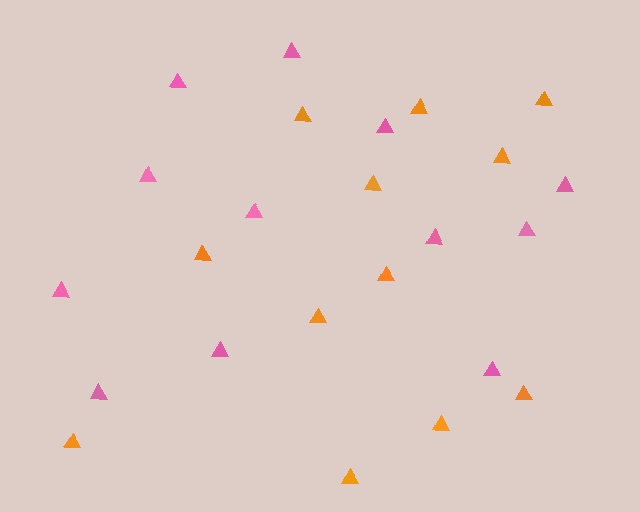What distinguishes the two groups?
There are 2 groups: one group of orange triangles (12) and one group of pink triangles (12).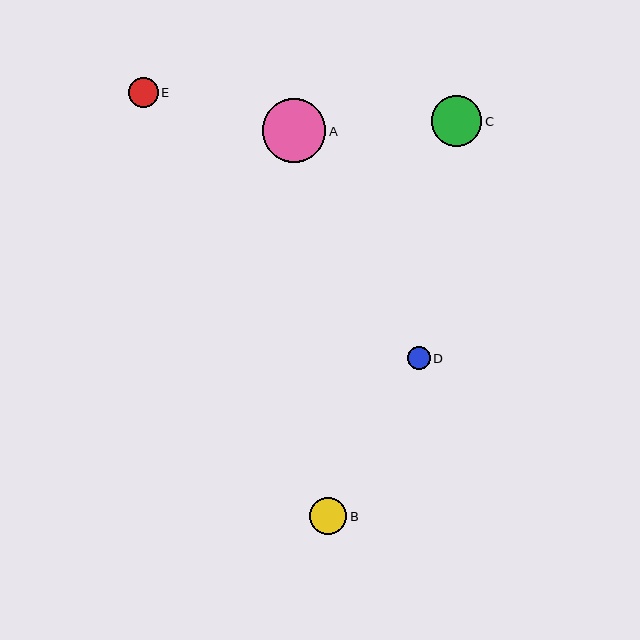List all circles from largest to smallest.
From largest to smallest: A, C, B, E, D.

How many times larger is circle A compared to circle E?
Circle A is approximately 2.1 times the size of circle E.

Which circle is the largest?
Circle A is the largest with a size of approximately 64 pixels.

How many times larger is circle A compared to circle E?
Circle A is approximately 2.1 times the size of circle E.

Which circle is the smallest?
Circle D is the smallest with a size of approximately 22 pixels.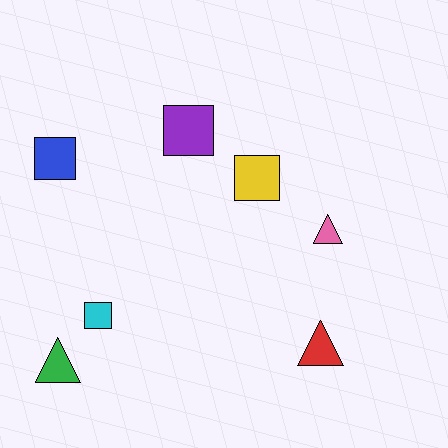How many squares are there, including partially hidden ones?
There are 4 squares.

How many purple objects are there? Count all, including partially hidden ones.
There is 1 purple object.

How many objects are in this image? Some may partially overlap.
There are 7 objects.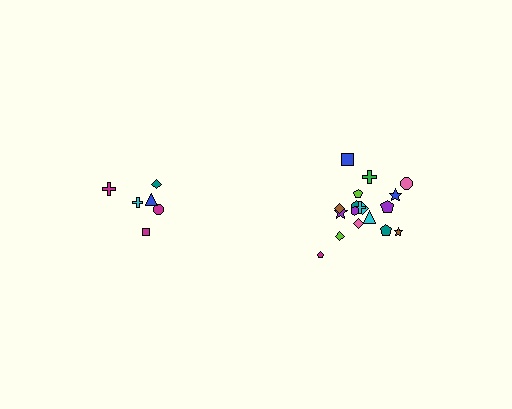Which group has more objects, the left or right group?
The right group.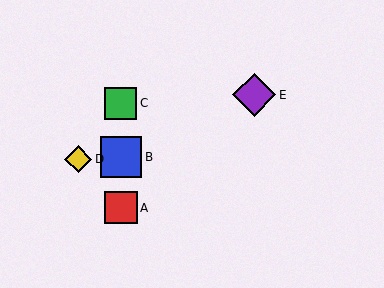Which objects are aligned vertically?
Objects A, B, C are aligned vertically.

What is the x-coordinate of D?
Object D is at x≈78.